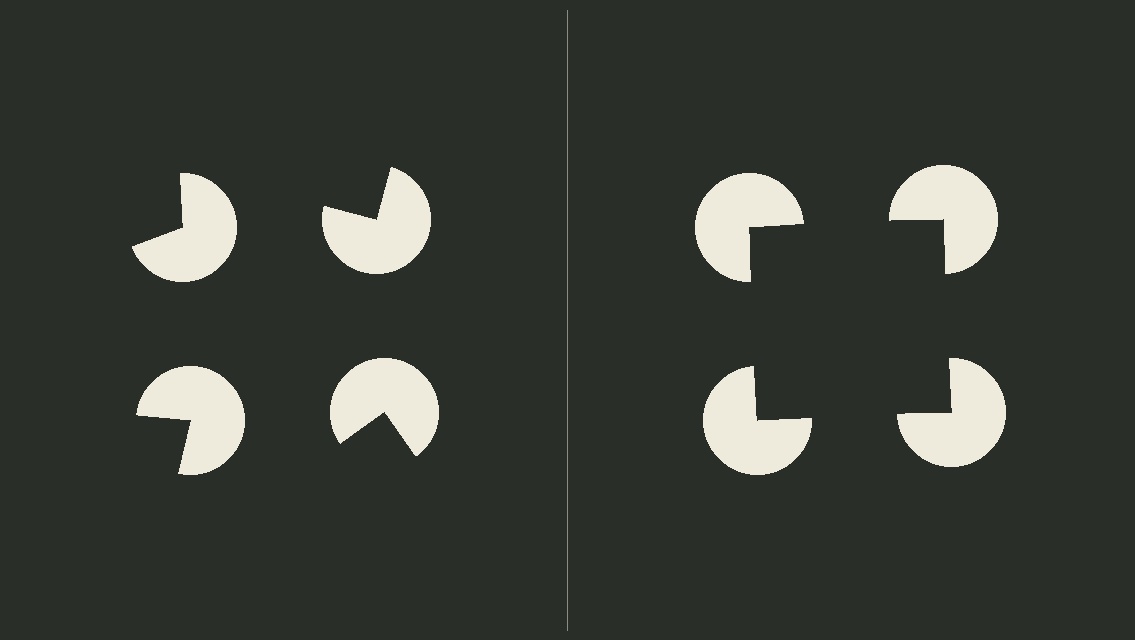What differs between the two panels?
The pac-man discs are positioned identically on both sides; only the wedge orientations differ. On the right they align to a square; on the left they are misaligned.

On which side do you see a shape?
An illusory square appears on the right side. On the left side the wedge cuts are rotated, so no coherent shape forms.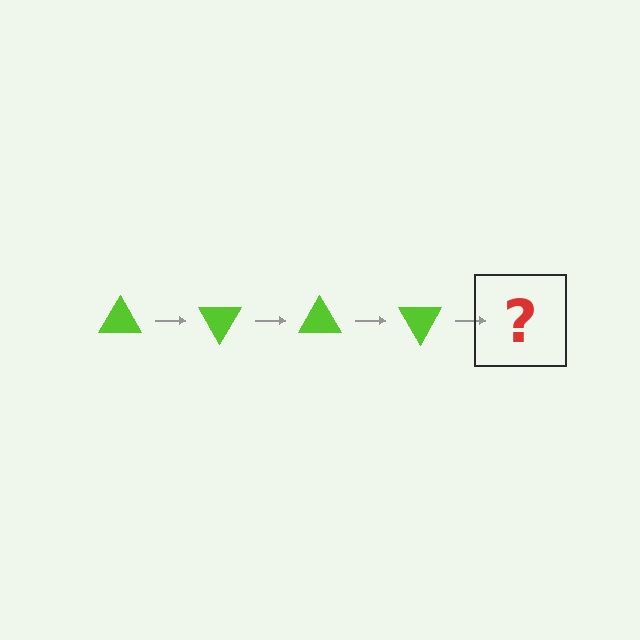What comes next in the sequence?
The next element should be a lime triangle rotated 240 degrees.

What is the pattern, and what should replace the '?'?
The pattern is that the triangle rotates 60 degrees each step. The '?' should be a lime triangle rotated 240 degrees.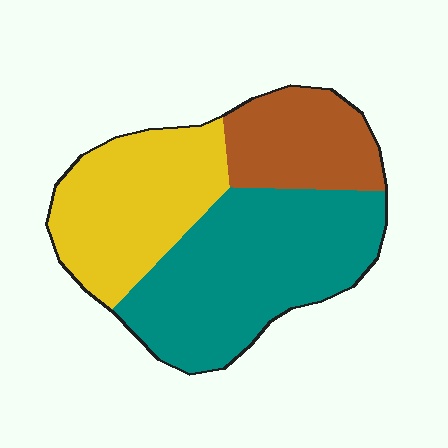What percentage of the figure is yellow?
Yellow takes up about one third (1/3) of the figure.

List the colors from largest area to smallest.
From largest to smallest: teal, yellow, brown.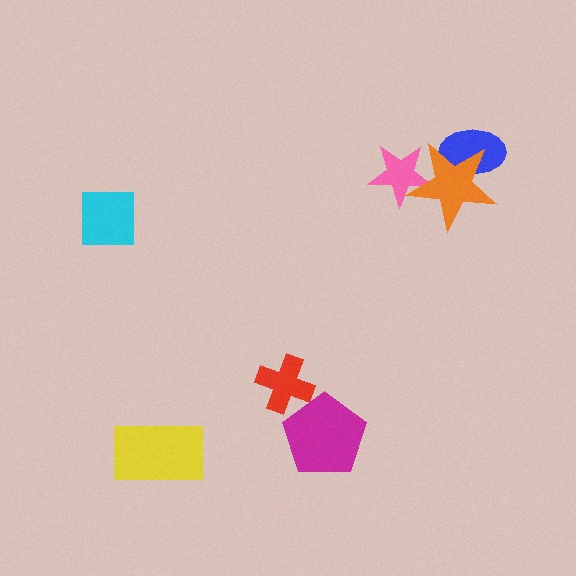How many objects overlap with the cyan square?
0 objects overlap with the cyan square.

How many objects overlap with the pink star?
1 object overlaps with the pink star.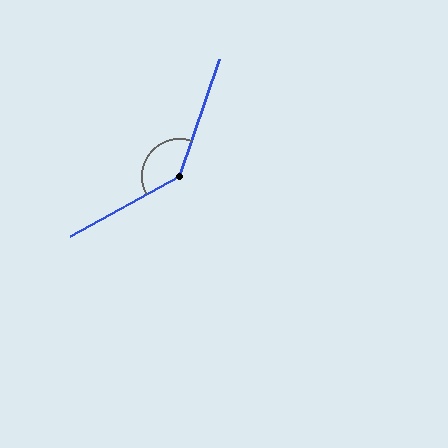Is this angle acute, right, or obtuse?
It is obtuse.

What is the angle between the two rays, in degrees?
Approximately 137 degrees.